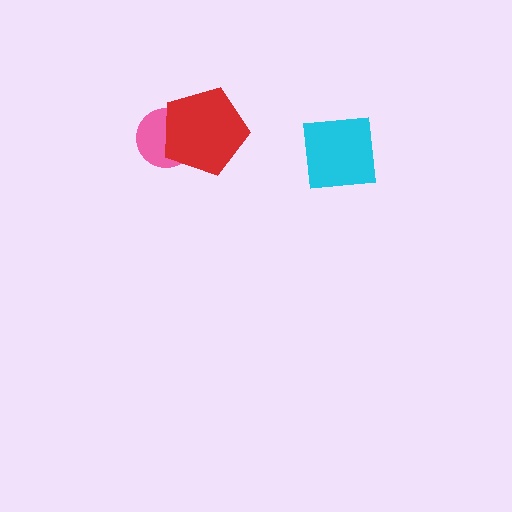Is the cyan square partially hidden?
No, no other shape covers it.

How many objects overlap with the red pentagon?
1 object overlaps with the red pentagon.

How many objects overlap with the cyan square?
0 objects overlap with the cyan square.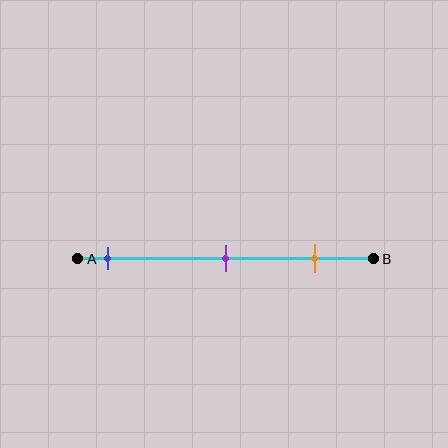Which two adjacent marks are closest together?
The purple and orange marks are the closest adjacent pair.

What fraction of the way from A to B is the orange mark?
The orange mark is approximately 80% (0.8) of the way from A to B.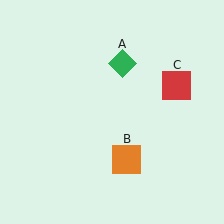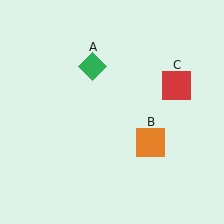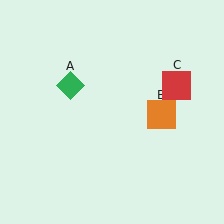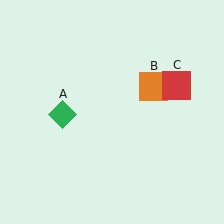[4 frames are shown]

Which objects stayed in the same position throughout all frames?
Red square (object C) remained stationary.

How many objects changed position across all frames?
2 objects changed position: green diamond (object A), orange square (object B).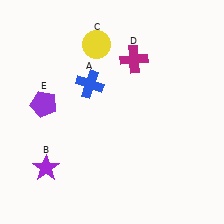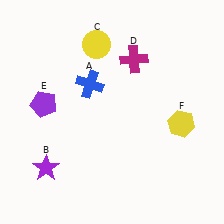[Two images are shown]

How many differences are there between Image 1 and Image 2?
There is 1 difference between the two images.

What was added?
A yellow hexagon (F) was added in Image 2.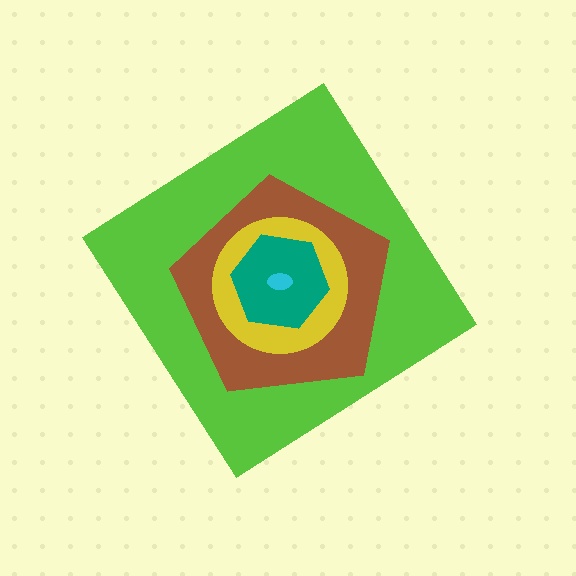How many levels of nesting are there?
5.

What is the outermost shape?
The lime diamond.